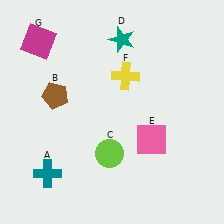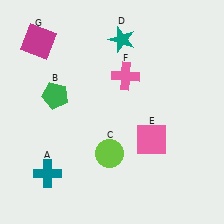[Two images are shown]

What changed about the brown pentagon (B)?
In Image 1, B is brown. In Image 2, it changed to green.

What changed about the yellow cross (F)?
In Image 1, F is yellow. In Image 2, it changed to pink.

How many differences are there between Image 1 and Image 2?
There are 2 differences between the two images.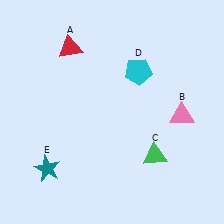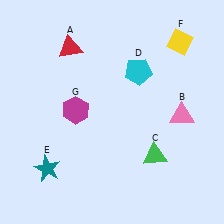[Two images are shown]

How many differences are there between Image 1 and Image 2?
There are 2 differences between the two images.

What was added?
A yellow diamond (F), a magenta hexagon (G) were added in Image 2.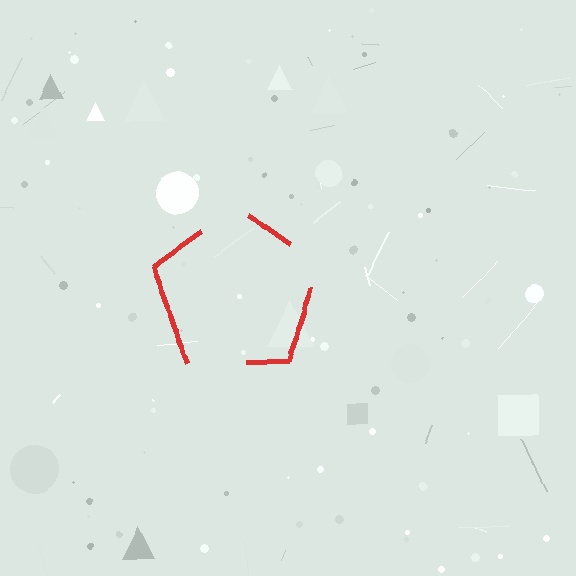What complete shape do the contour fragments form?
The contour fragments form a pentagon.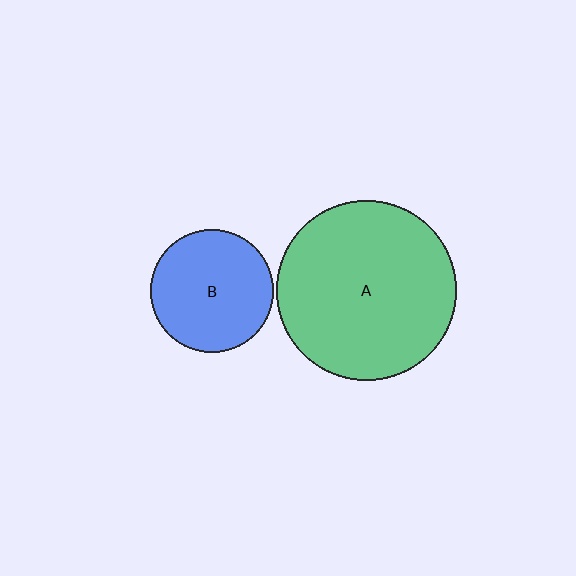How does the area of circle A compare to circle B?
Approximately 2.1 times.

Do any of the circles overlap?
No, none of the circles overlap.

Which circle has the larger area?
Circle A (green).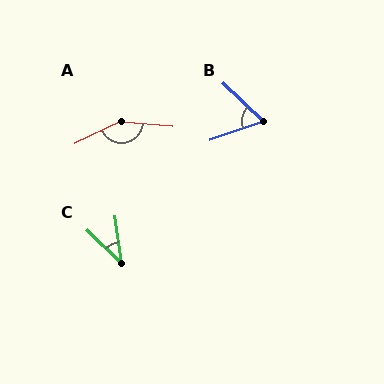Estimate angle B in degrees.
Approximately 62 degrees.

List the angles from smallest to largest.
C (38°), B (62°), A (149°).